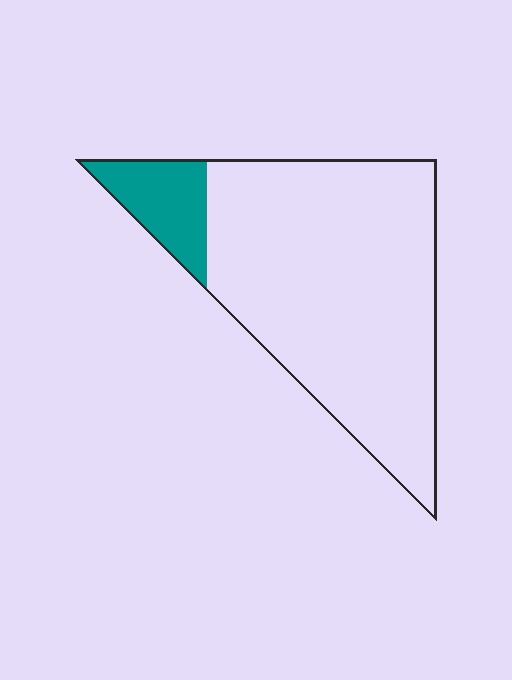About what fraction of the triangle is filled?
About one eighth (1/8).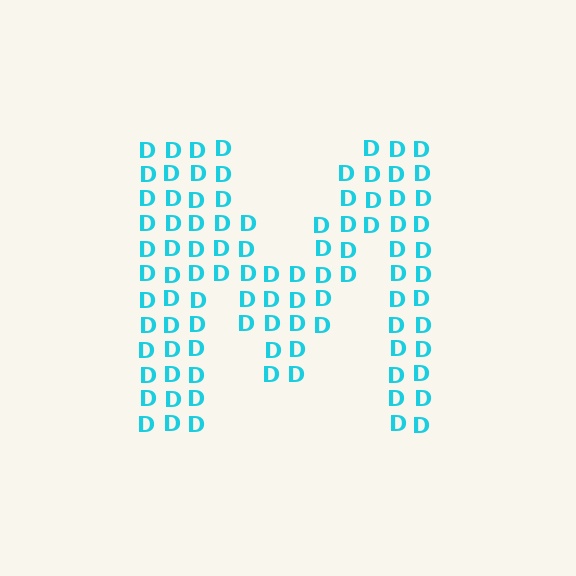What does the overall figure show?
The overall figure shows the letter M.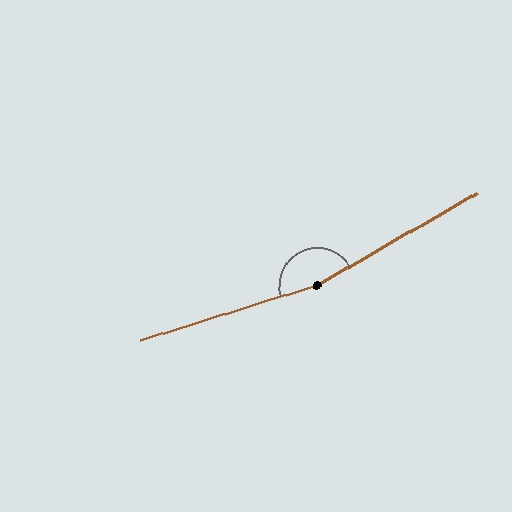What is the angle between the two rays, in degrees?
Approximately 168 degrees.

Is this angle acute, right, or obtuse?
It is obtuse.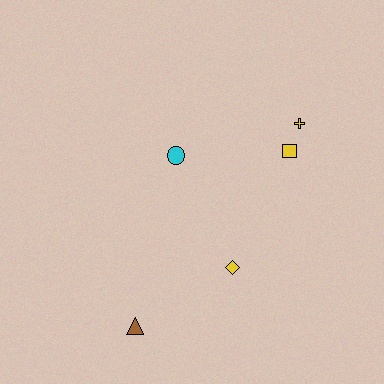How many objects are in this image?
There are 5 objects.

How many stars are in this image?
There are no stars.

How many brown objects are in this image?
There is 1 brown object.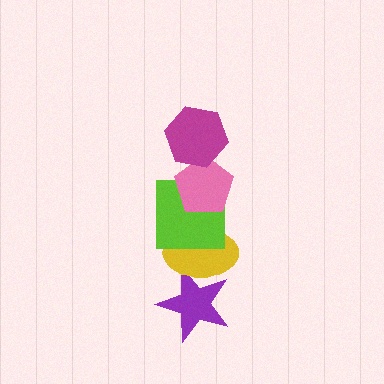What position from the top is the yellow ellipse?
The yellow ellipse is 4th from the top.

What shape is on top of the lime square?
The pink pentagon is on top of the lime square.